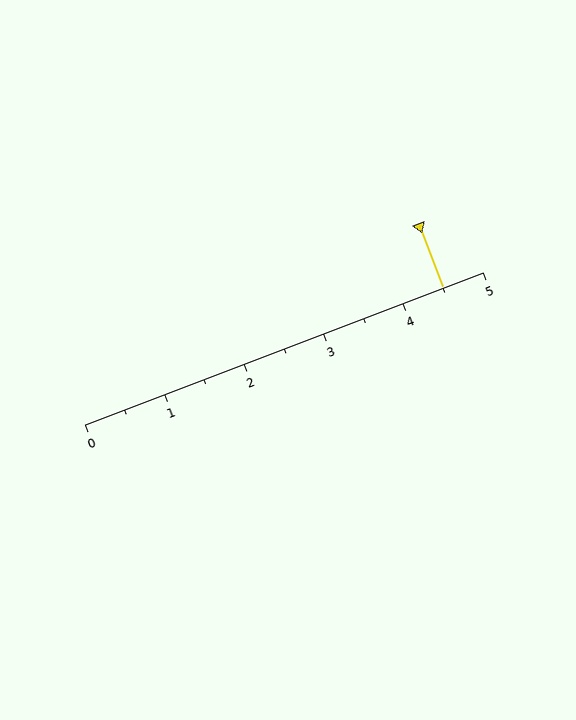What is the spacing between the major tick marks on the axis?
The major ticks are spaced 1 apart.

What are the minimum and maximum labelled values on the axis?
The axis runs from 0 to 5.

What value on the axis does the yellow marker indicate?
The marker indicates approximately 4.5.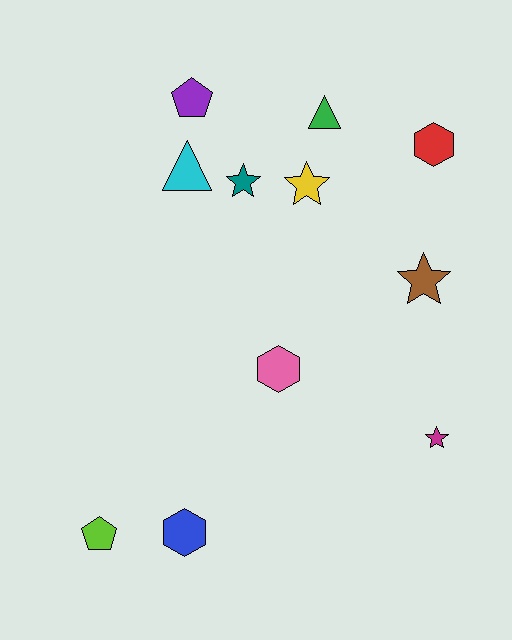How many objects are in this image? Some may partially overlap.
There are 11 objects.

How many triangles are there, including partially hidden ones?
There are 2 triangles.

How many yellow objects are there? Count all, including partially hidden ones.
There is 1 yellow object.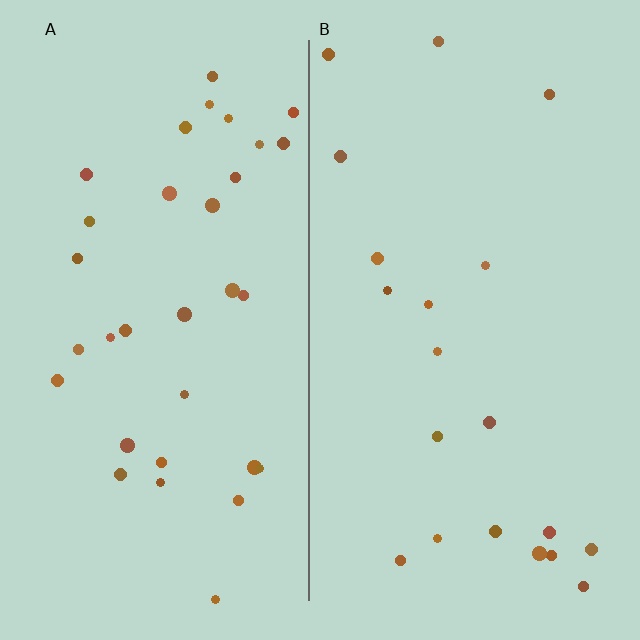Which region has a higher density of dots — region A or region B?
A (the left).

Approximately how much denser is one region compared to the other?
Approximately 1.7× — region A over region B.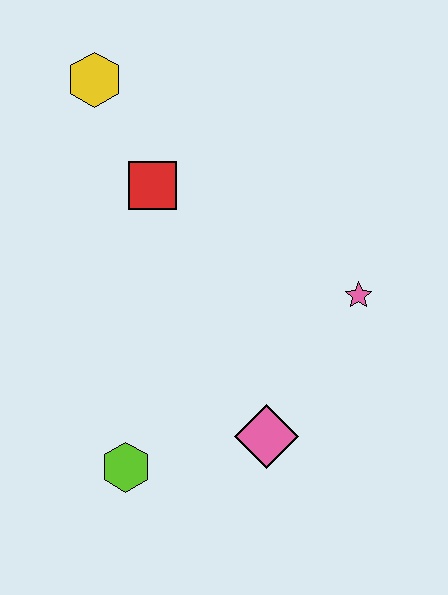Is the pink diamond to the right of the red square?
Yes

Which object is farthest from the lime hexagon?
The yellow hexagon is farthest from the lime hexagon.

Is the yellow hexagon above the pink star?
Yes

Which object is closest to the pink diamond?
The lime hexagon is closest to the pink diamond.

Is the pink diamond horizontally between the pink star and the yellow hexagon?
Yes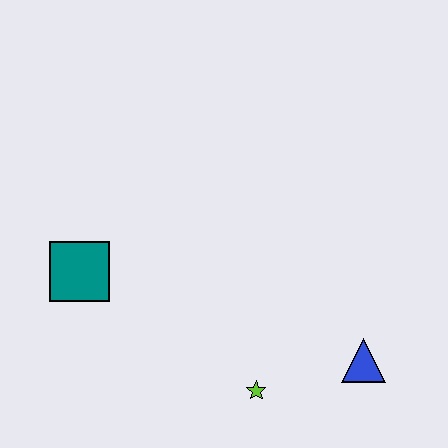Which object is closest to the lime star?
The blue triangle is closest to the lime star.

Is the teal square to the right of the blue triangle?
No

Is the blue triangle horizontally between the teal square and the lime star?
No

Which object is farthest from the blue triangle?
The teal square is farthest from the blue triangle.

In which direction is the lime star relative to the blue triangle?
The lime star is to the left of the blue triangle.